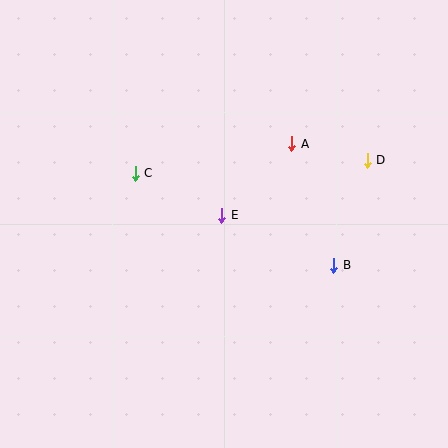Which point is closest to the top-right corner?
Point D is closest to the top-right corner.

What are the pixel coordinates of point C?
Point C is at (135, 173).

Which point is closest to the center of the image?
Point E at (222, 215) is closest to the center.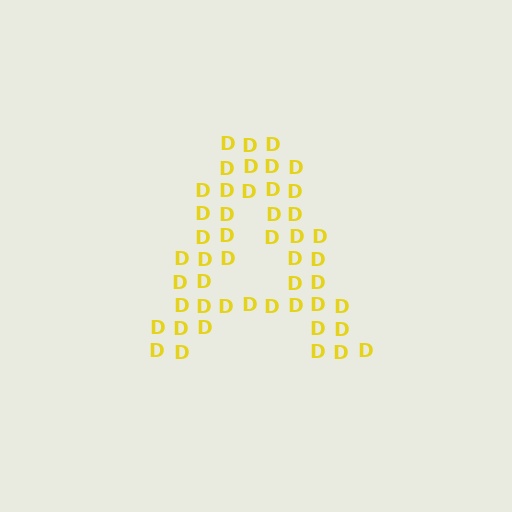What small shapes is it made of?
It is made of small letter D's.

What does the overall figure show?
The overall figure shows the letter A.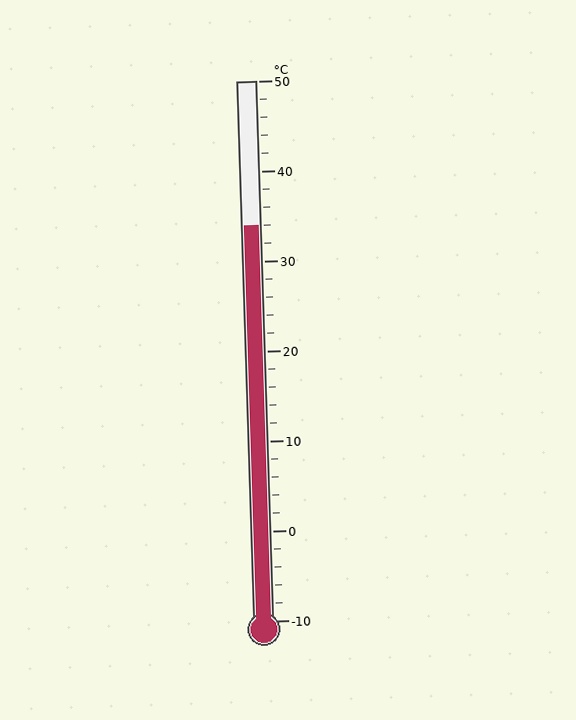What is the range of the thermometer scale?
The thermometer scale ranges from -10°C to 50°C.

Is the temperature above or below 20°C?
The temperature is above 20°C.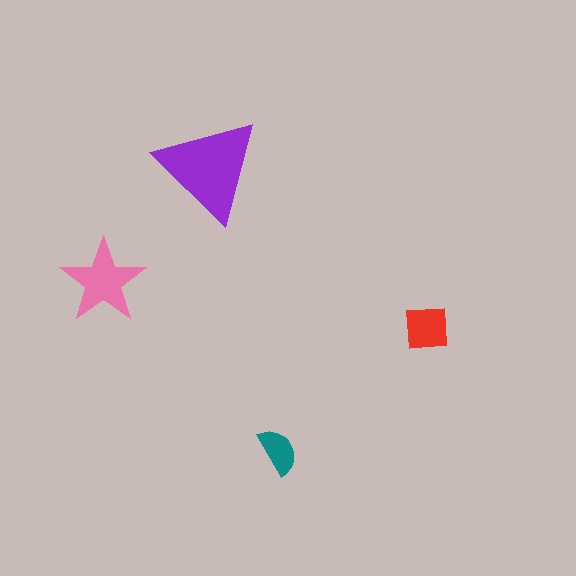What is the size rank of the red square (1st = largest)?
3rd.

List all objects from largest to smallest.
The purple triangle, the pink star, the red square, the teal semicircle.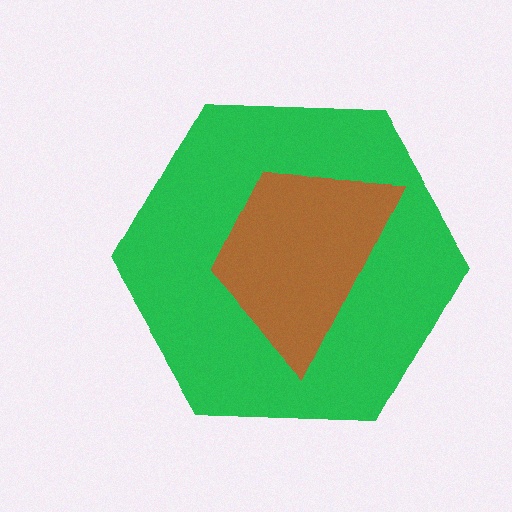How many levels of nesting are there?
2.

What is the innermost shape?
The brown trapezoid.